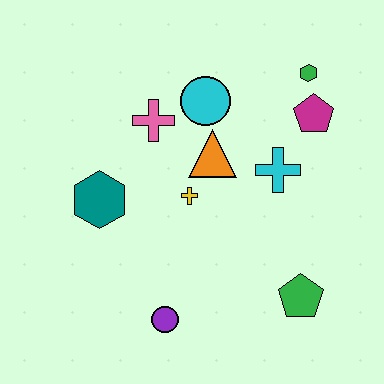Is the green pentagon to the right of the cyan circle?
Yes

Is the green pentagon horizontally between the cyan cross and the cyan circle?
No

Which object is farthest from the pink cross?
The green pentagon is farthest from the pink cross.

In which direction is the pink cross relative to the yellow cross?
The pink cross is above the yellow cross.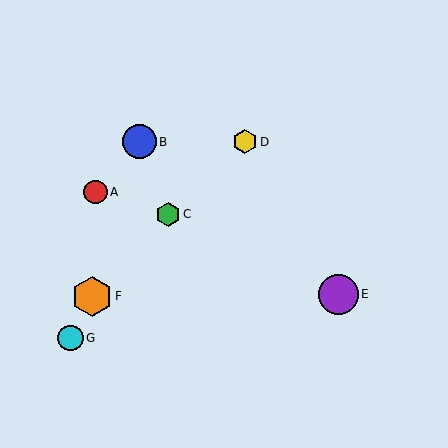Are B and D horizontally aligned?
Yes, both are at y≈142.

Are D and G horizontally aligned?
No, D is at y≈142 and G is at y≈338.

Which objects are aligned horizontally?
Objects B, D are aligned horizontally.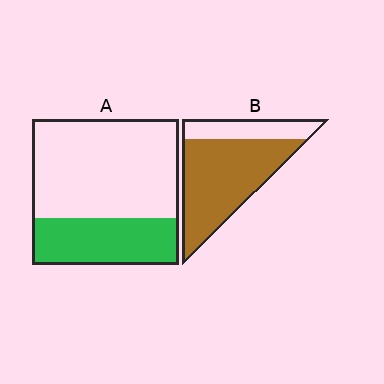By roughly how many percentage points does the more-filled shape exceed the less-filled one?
By roughly 40 percentage points (B over A).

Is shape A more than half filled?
No.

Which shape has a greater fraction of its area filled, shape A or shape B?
Shape B.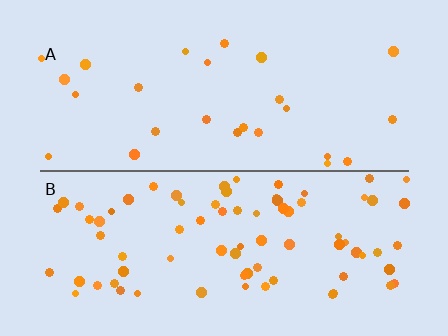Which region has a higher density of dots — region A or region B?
B (the bottom).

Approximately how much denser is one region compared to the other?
Approximately 3.0× — region B over region A.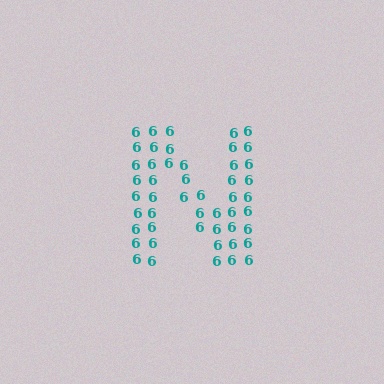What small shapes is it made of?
It is made of small digit 6's.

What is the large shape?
The large shape is the letter N.